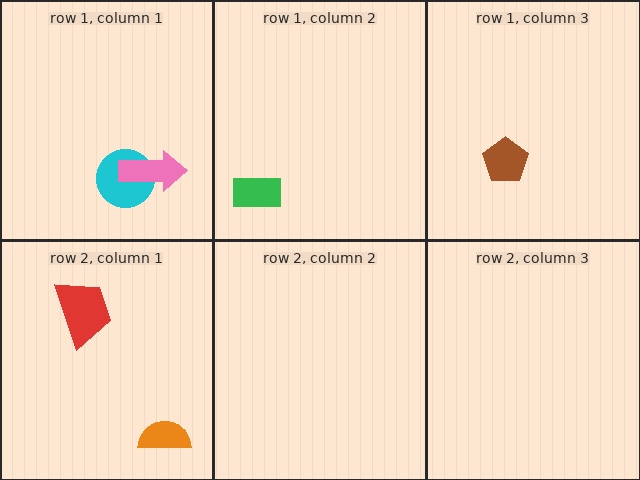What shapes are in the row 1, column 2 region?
The green rectangle.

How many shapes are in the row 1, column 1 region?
2.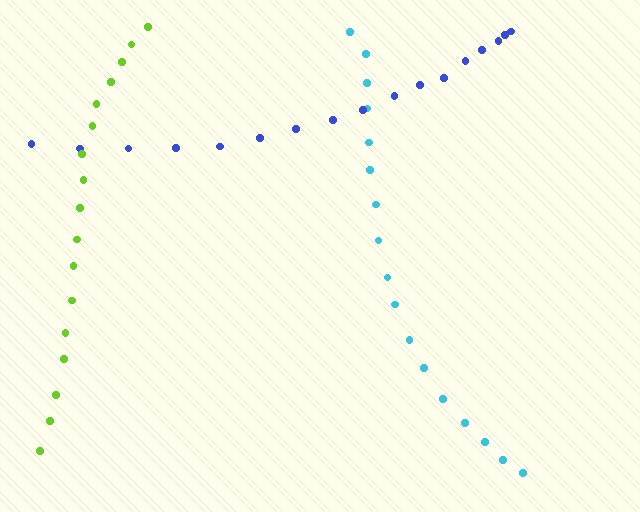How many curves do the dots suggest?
There are 3 distinct paths.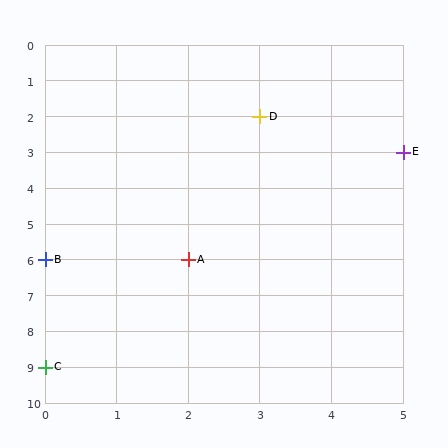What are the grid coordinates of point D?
Point D is at grid coordinates (3, 2).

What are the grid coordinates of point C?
Point C is at grid coordinates (0, 9).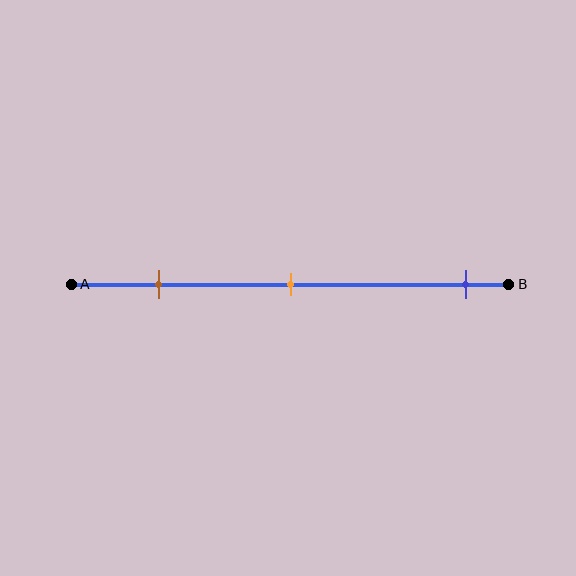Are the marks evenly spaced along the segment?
No, the marks are not evenly spaced.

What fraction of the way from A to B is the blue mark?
The blue mark is approximately 90% (0.9) of the way from A to B.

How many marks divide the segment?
There are 3 marks dividing the segment.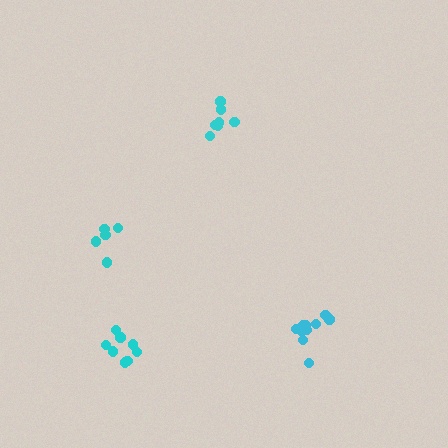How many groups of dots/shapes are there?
There are 4 groups.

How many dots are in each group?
Group 1: 5 dots, Group 2: 7 dots, Group 3: 11 dots, Group 4: 8 dots (31 total).